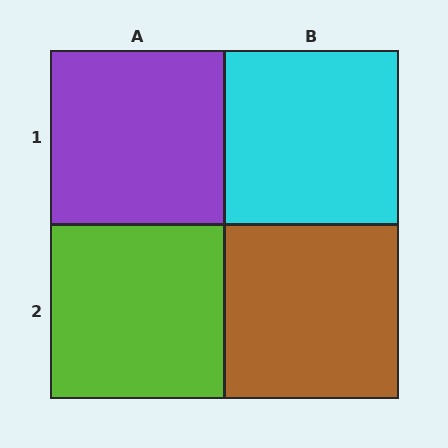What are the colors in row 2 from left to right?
Lime, brown.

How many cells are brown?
1 cell is brown.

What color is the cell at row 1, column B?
Cyan.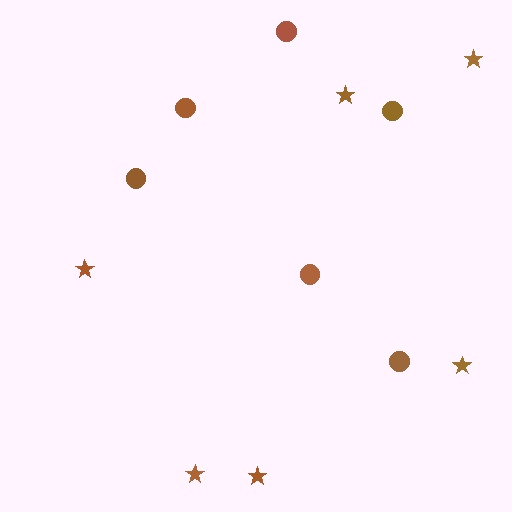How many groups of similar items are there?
There are 2 groups: one group of stars (6) and one group of circles (6).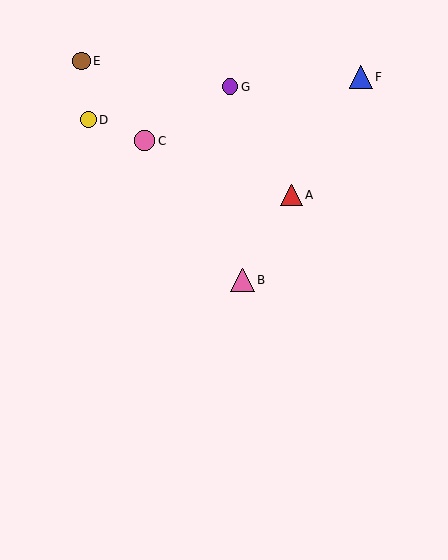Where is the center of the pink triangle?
The center of the pink triangle is at (242, 280).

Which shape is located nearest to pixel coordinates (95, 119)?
The yellow circle (labeled D) at (88, 120) is nearest to that location.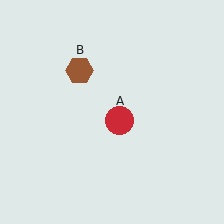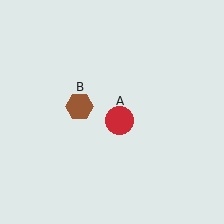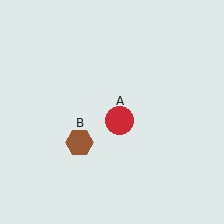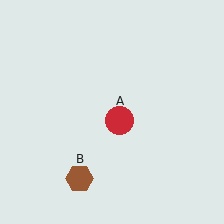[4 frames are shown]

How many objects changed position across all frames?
1 object changed position: brown hexagon (object B).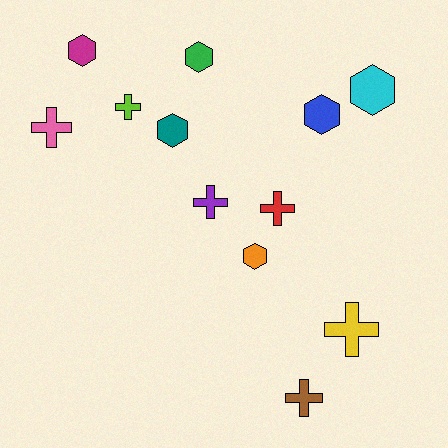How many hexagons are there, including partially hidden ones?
There are 6 hexagons.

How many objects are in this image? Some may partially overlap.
There are 12 objects.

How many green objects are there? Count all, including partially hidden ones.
There is 1 green object.